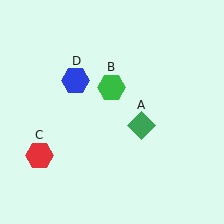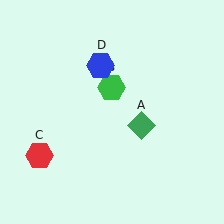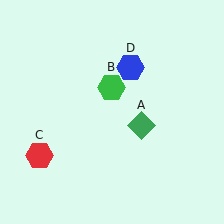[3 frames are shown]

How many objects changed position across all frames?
1 object changed position: blue hexagon (object D).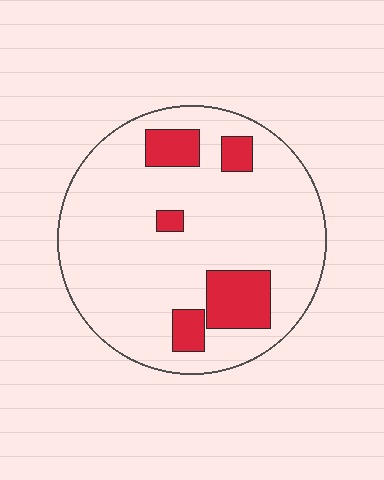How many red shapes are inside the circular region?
5.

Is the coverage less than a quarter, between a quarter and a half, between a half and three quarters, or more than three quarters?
Less than a quarter.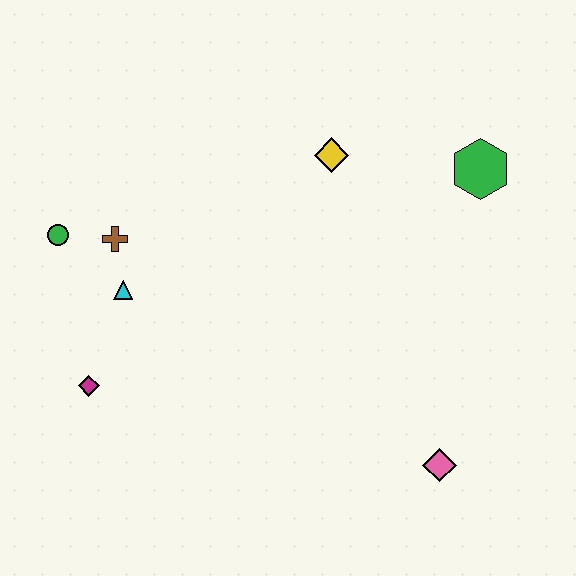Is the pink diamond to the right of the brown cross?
Yes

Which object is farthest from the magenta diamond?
The green hexagon is farthest from the magenta diamond.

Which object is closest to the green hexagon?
The yellow diamond is closest to the green hexagon.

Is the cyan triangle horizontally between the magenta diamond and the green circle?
No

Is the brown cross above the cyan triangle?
Yes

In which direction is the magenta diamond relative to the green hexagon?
The magenta diamond is to the left of the green hexagon.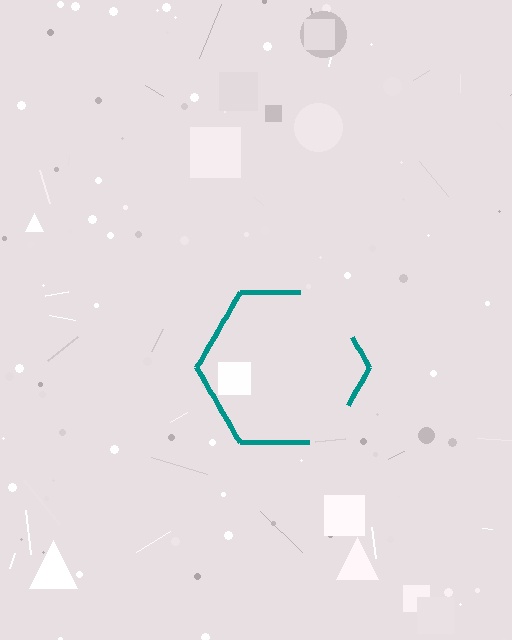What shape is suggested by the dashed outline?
The dashed outline suggests a hexagon.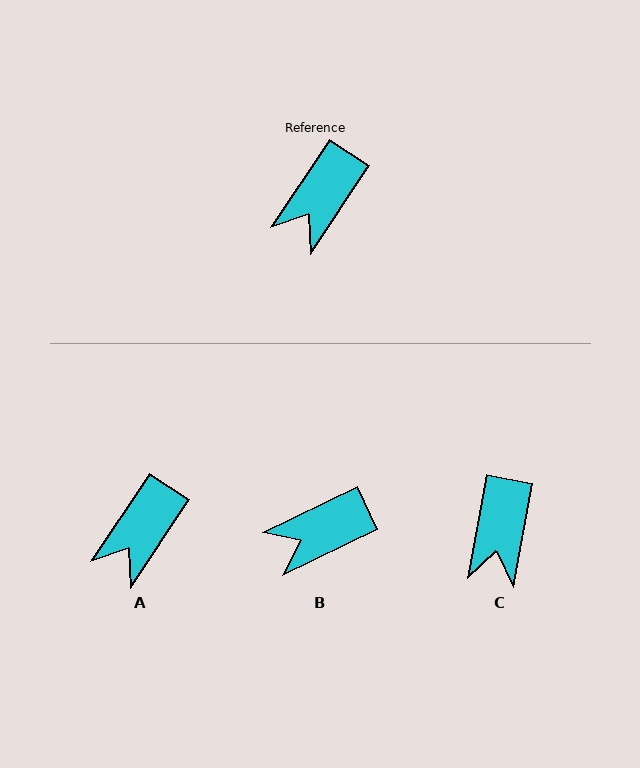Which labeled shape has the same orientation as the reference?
A.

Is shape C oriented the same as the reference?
No, it is off by about 23 degrees.